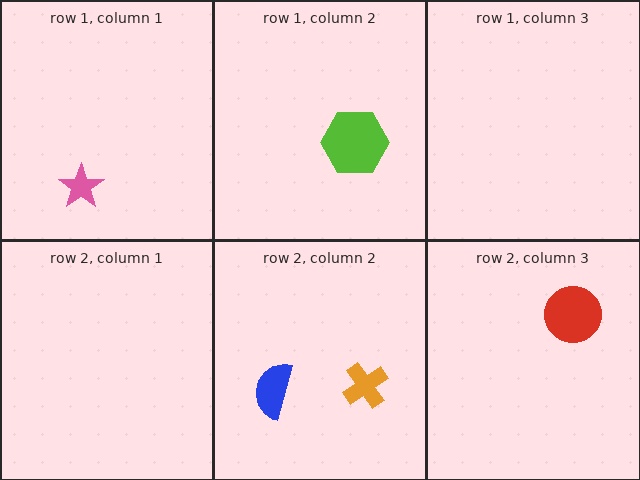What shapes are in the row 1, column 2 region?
The lime hexagon.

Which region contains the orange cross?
The row 2, column 2 region.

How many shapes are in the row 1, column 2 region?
1.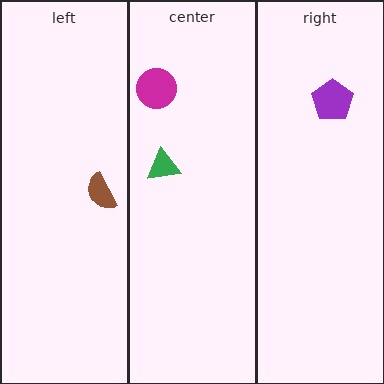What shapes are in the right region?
The purple pentagon.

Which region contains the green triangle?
The center region.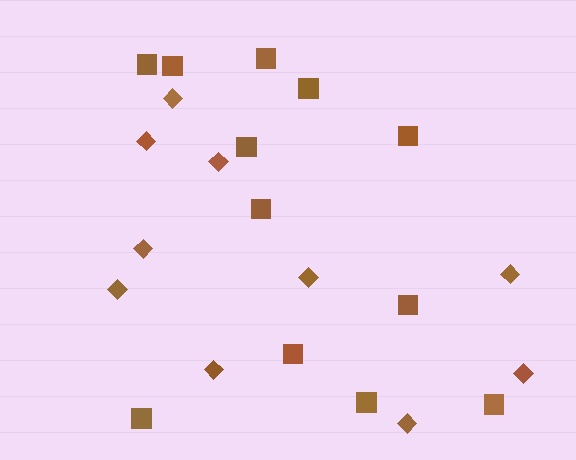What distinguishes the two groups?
There are 2 groups: one group of squares (12) and one group of diamonds (10).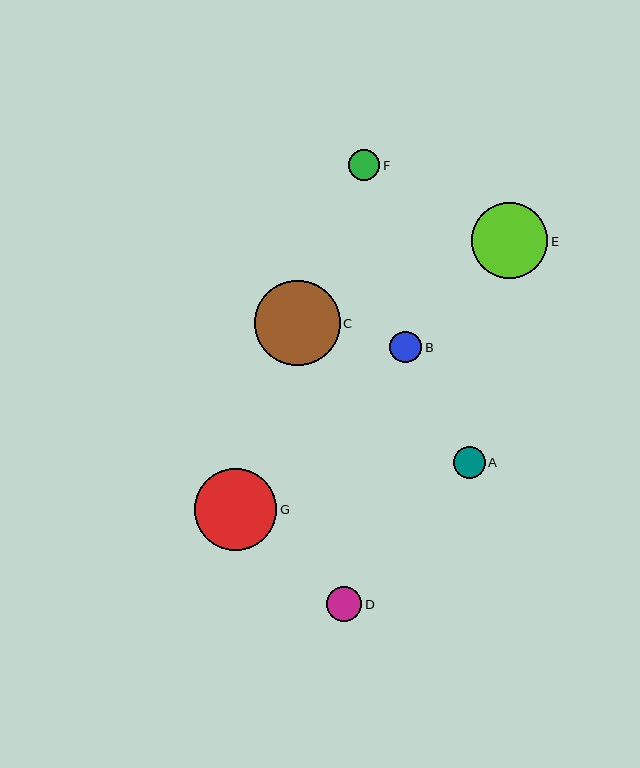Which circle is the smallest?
Circle F is the smallest with a size of approximately 31 pixels.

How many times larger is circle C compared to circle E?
Circle C is approximately 1.1 times the size of circle E.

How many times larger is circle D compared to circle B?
Circle D is approximately 1.1 times the size of circle B.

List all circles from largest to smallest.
From largest to smallest: C, G, E, D, A, B, F.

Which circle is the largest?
Circle C is the largest with a size of approximately 85 pixels.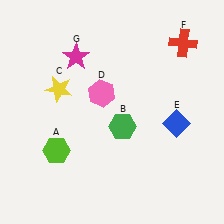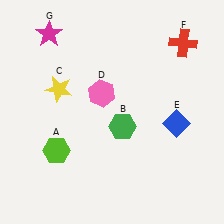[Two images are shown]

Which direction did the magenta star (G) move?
The magenta star (G) moved left.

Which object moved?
The magenta star (G) moved left.